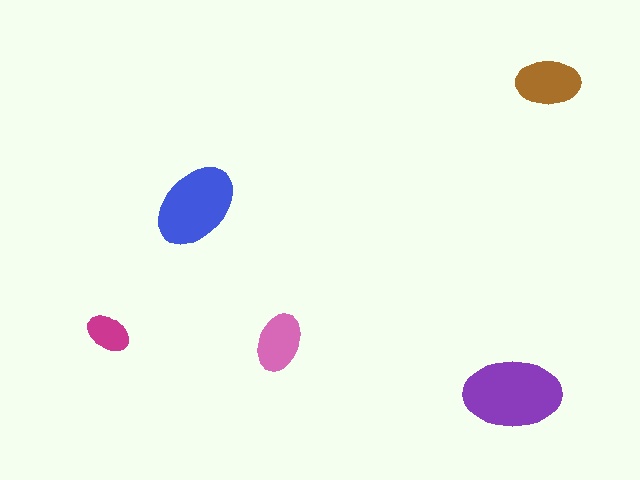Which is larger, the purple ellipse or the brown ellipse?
The purple one.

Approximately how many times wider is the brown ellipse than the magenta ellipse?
About 1.5 times wider.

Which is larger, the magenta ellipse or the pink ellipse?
The pink one.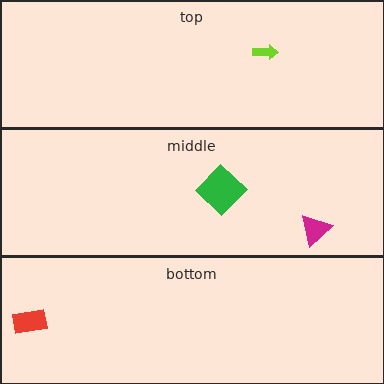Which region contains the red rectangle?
The bottom region.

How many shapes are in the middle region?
2.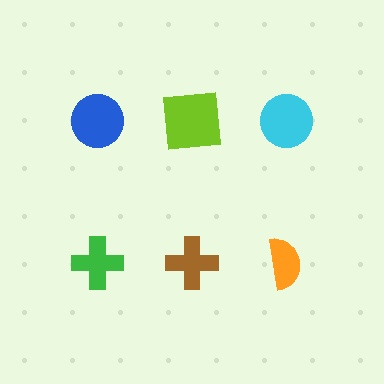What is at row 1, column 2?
A lime square.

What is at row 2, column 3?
An orange semicircle.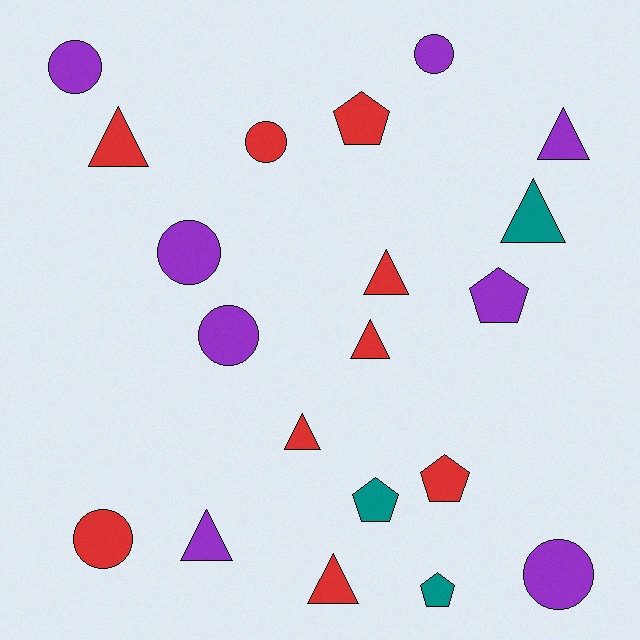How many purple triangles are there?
There are 2 purple triangles.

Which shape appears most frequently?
Triangle, with 8 objects.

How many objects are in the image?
There are 20 objects.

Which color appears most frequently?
Red, with 9 objects.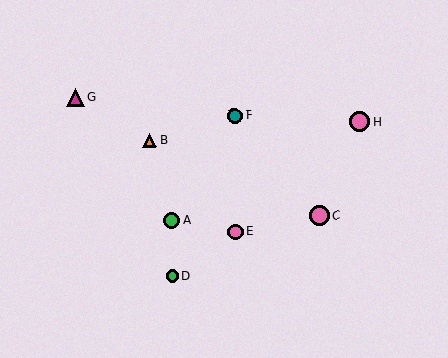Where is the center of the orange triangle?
The center of the orange triangle is at (150, 140).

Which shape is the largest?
The pink circle (labeled H) is the largest.